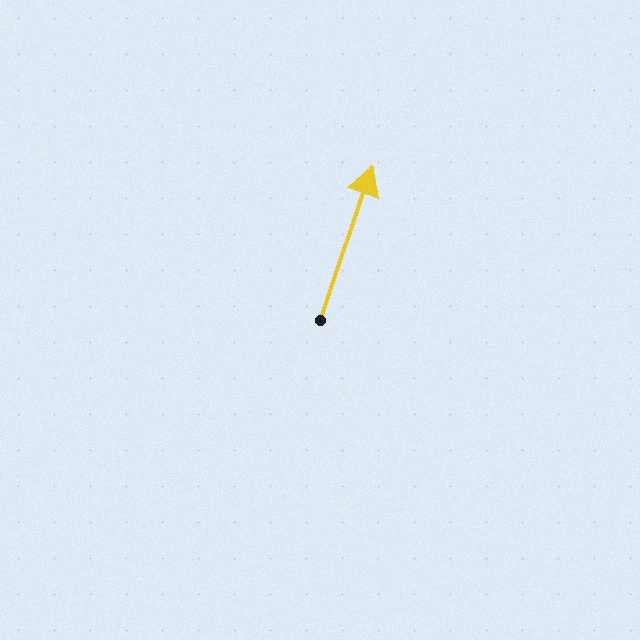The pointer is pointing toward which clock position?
Roughly 1 o'clock.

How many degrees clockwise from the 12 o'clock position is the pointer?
Approximately 19 degrees.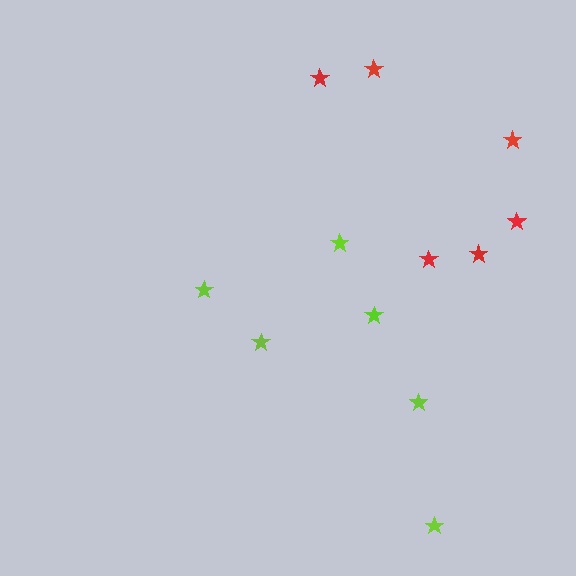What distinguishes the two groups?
There are 2 groups: one group of red stars (6) and one group of lime stars (6).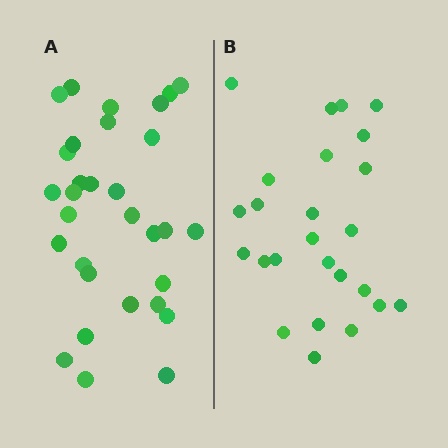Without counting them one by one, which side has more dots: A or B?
Region A (the left region) has more dots.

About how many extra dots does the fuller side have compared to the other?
Region A has about 6 more dots than region B.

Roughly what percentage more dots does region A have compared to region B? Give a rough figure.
About 25% more.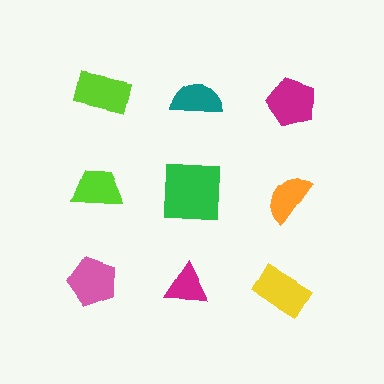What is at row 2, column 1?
A lime trapezoid.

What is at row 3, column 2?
A magenta triangle.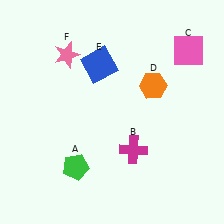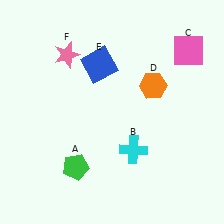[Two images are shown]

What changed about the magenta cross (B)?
In Image 1, B is magenta. In Image 2, it changed to cyan.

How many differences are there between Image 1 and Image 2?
There is 1 difference between the two images.